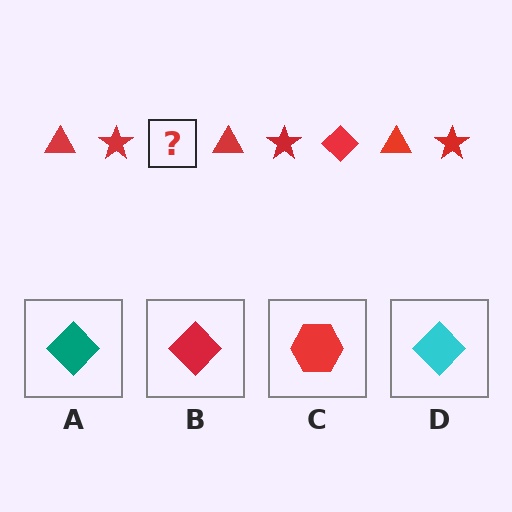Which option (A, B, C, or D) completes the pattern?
B.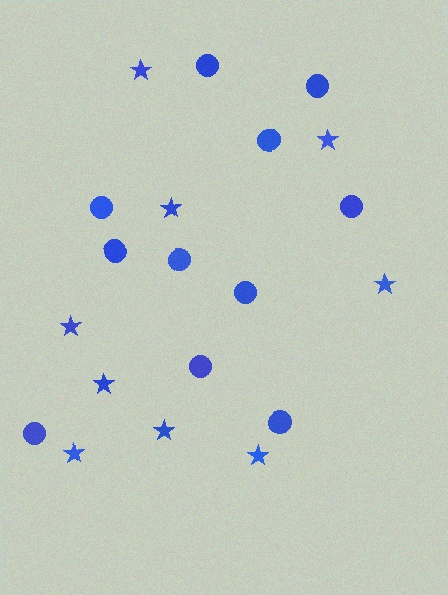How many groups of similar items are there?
There are 2 groups: one group of circles (11) and one group of stars (9).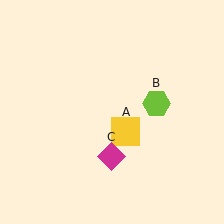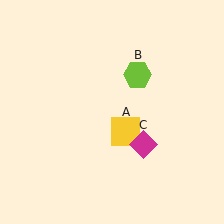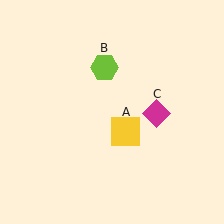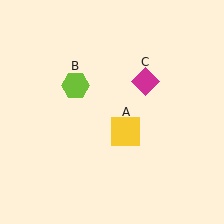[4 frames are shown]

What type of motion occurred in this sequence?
The lime hexagon (object B), magenta diamond (object C) rotated counterclockwise around the center of the scene.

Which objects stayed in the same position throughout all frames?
Yellow square (object A) remained stationary.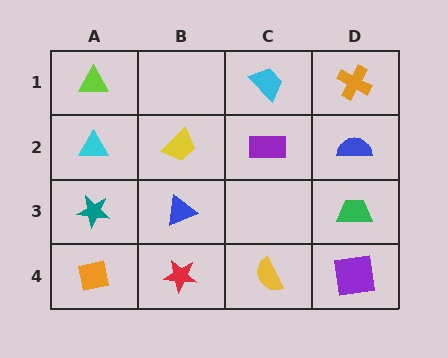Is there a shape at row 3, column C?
No, that cell is empty.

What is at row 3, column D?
A green trapezoid.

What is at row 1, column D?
An orange cross.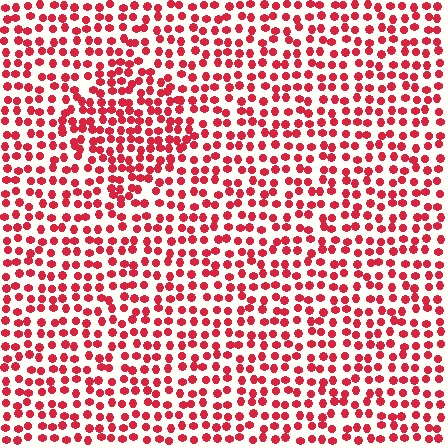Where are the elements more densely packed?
The elements are more densely packed inside the diamond boundary.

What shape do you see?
I see a diamond.